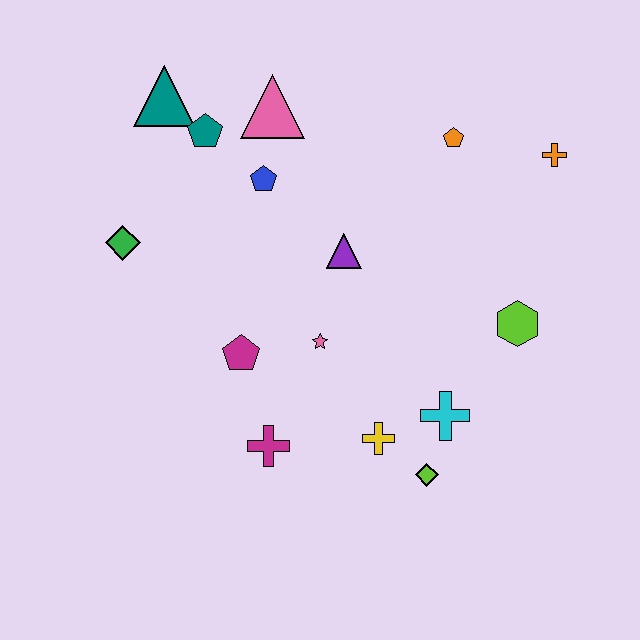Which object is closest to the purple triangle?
The pink star is closest to the purple triangle.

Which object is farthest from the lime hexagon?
The teal triangle is farthest from the lime hexagon.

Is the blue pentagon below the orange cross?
Yes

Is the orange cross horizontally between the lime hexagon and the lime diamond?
No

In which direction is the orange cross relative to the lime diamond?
The orange cross is above the lime diamond.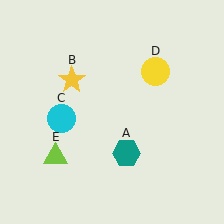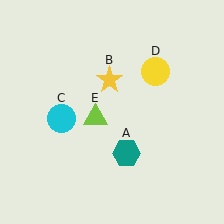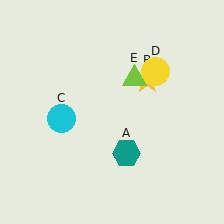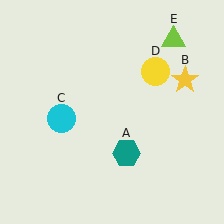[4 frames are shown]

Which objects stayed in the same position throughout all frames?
Teal hexagon (object A) and cyan circle (object C) and yellow circle (object D) remained stationary.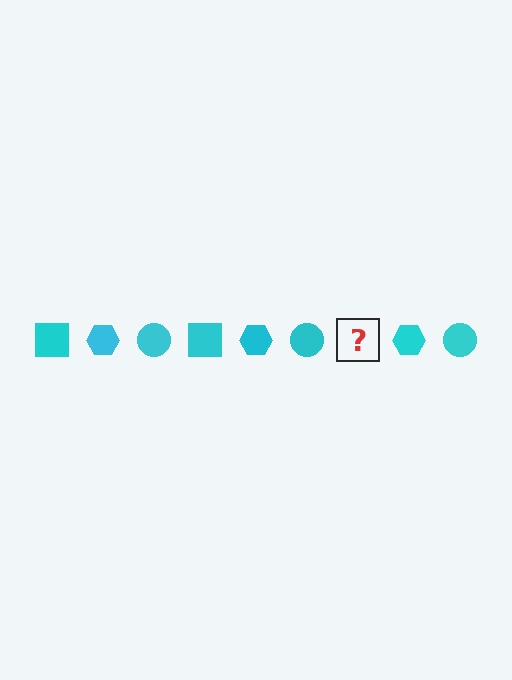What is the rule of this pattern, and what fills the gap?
The rule is that the pattern cycles through square, hexagon, circle shapes in cyan. The gap should be filled with a cyan square.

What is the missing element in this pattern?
The missing element is a cyan square.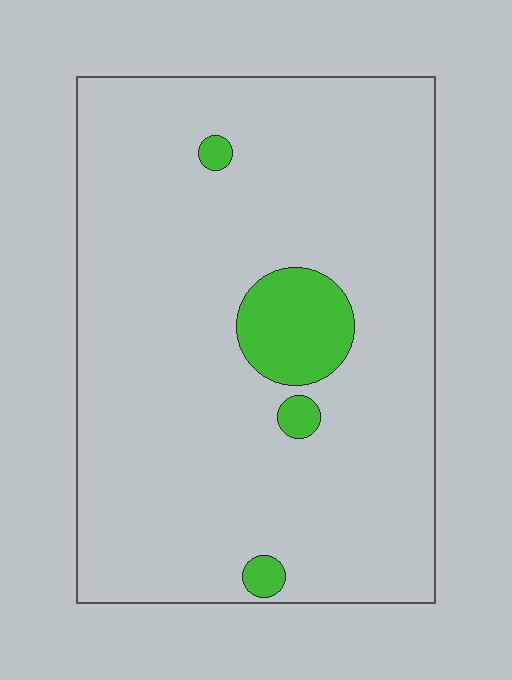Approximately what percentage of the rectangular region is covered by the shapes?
Approximately 10%.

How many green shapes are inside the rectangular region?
4.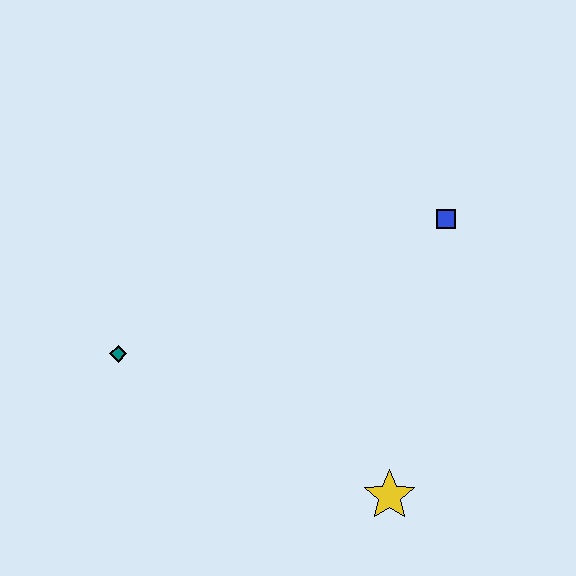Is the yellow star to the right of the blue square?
No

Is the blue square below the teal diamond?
No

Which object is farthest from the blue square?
The teal diamond is farthest from the blue square.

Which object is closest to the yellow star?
The blue square is closest to the yellow star.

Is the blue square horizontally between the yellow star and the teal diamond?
No